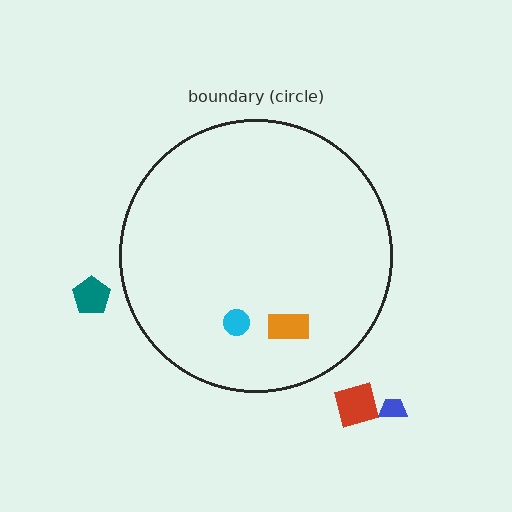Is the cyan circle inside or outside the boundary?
Inside.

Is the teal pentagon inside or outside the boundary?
Outside.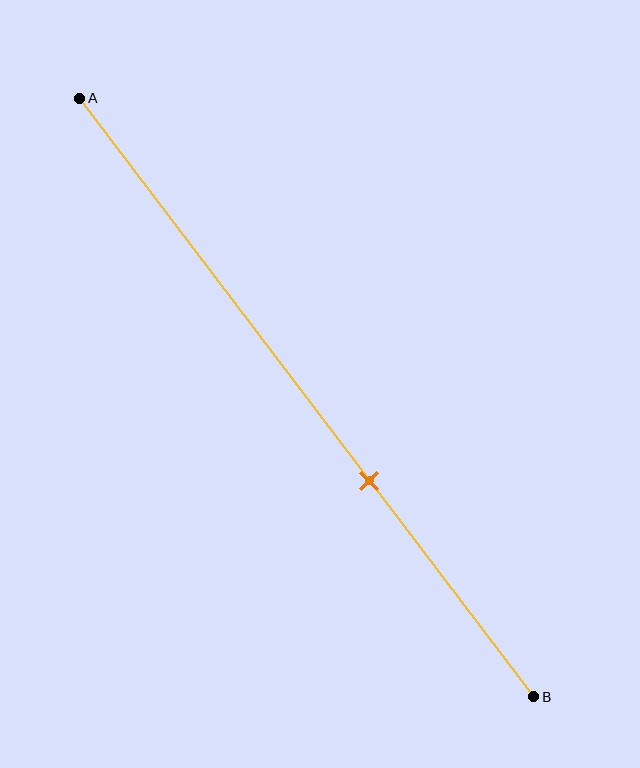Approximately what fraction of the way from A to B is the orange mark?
The orange mark is approximately 65% of the way from A to B.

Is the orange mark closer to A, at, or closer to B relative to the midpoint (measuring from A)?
The orange mark is closer to point B than the midpoint of segment AB.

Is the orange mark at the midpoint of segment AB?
No, the mark is at about 65% from A, not at the 50% midpoint.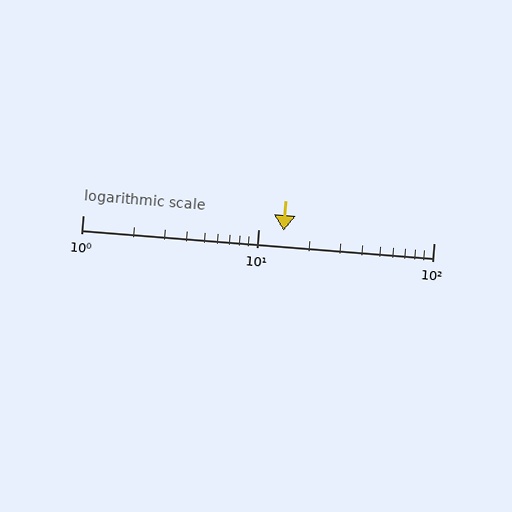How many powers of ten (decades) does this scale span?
The scale spans 2 decades, from 1 to 100.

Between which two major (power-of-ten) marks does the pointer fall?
The pointer is between 10 and 100.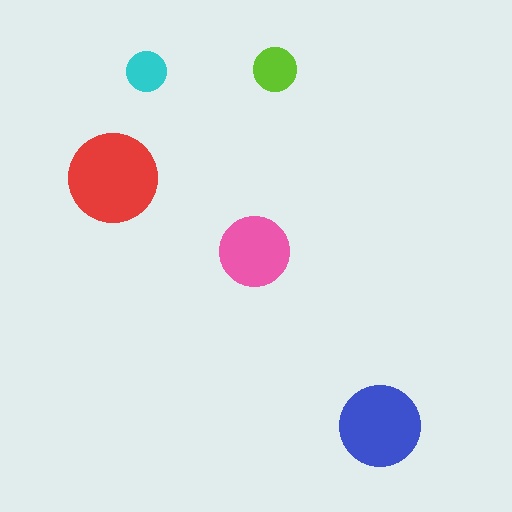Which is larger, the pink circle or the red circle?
The red one.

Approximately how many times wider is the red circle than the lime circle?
About 2 times wider.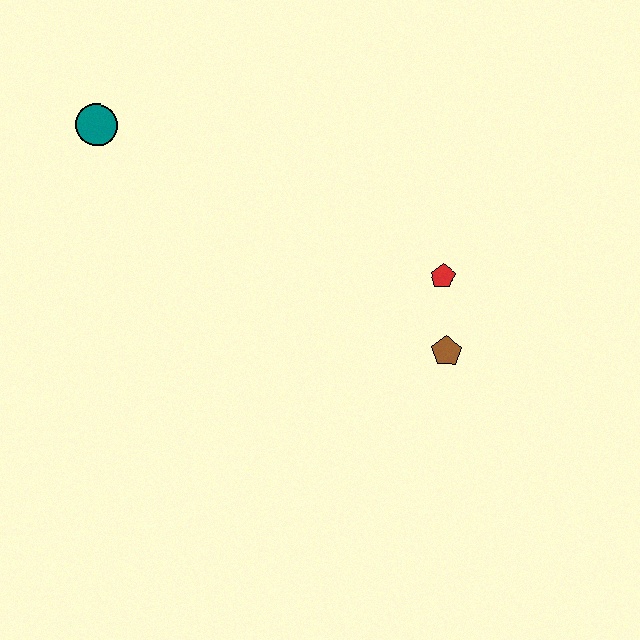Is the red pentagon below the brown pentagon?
No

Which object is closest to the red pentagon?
The brown pentagon is closest to the red pentagon.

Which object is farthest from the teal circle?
The brown pentagon is farthest from the teal circle.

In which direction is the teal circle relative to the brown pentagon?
The teal circle is to the left of the brown pentagon.